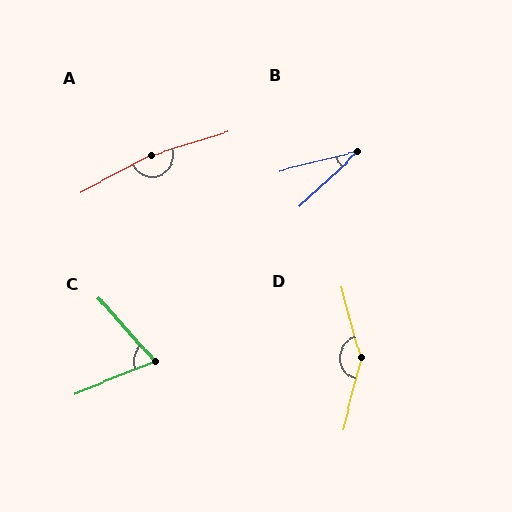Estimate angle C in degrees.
Approximately 70 degrees.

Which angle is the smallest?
B, at approximately 29 degrees.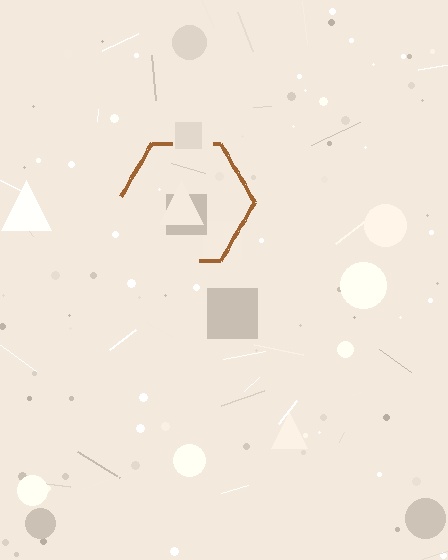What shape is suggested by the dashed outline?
The dashed outline suggests a hexagon.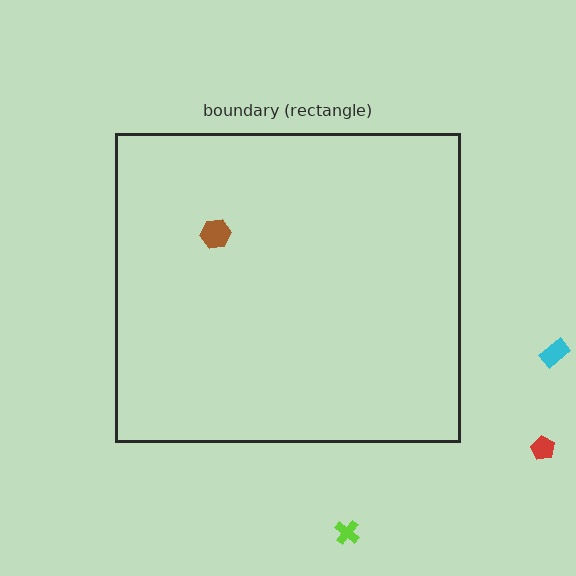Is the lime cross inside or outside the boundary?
Outside.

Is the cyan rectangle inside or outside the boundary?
Outside.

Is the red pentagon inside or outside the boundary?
Outside.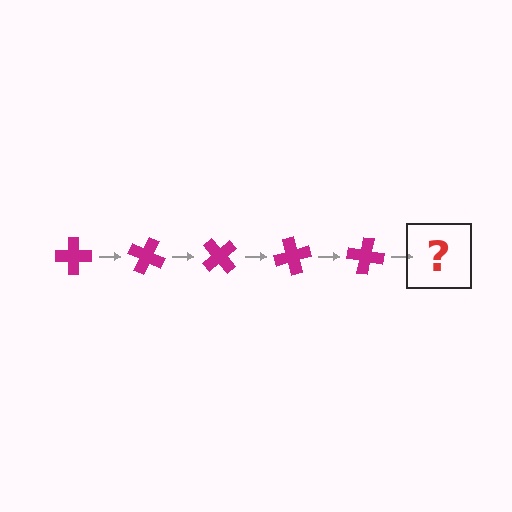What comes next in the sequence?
The next element should be a magenta cross rotated 125 degrees.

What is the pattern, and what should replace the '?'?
The pattern is that the cross rotates 25 degrees each step. The '?' should be a magenta cross rotated 125 degrees.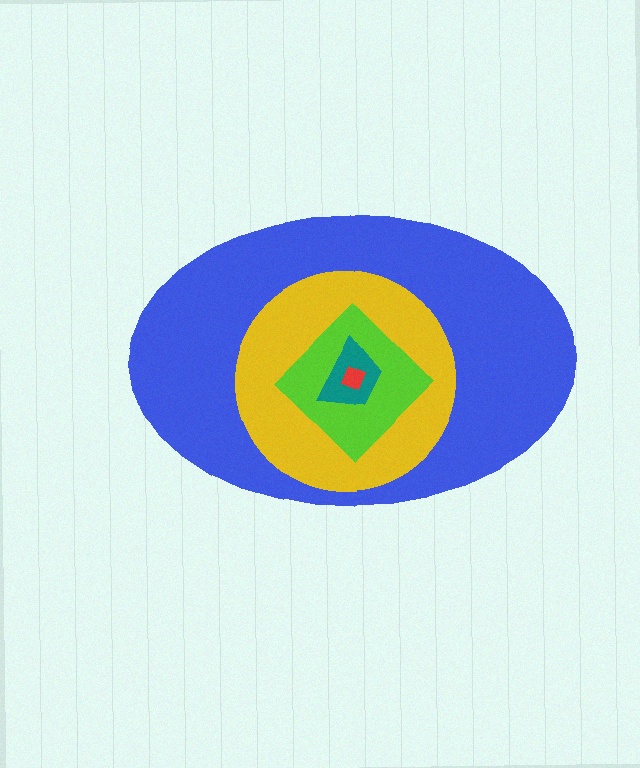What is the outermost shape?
The blue ellipse.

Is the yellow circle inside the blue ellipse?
Yes.